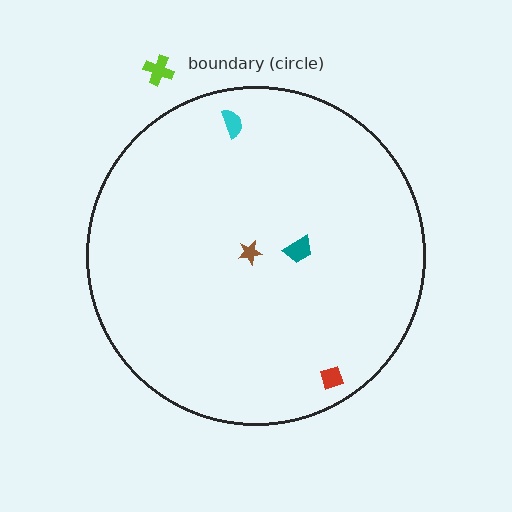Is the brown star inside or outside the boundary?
Inside.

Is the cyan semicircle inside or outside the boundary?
Inside.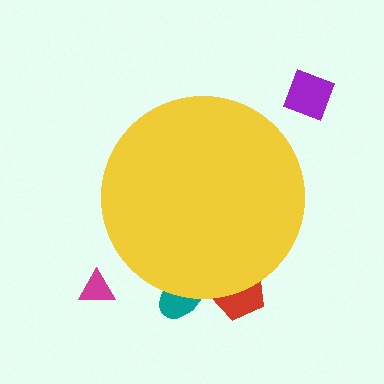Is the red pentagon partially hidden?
Yes, the red pentagon is partially hidden behind the yellow circle.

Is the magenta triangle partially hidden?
No, the magenta triangle is fully visible.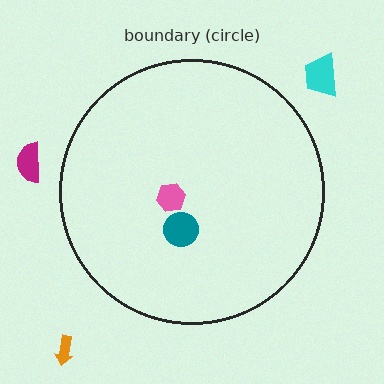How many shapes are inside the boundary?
2 inside, 3 outside.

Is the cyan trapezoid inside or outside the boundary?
Outside.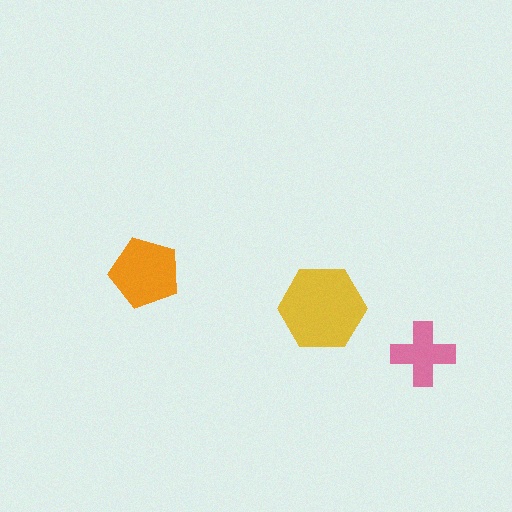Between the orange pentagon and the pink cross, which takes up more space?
The orange pentagon.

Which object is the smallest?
The pink cross.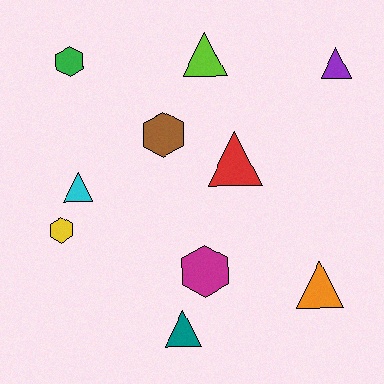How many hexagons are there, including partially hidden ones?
There are 4 hexagons.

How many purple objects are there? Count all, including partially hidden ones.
There is 1 purple object.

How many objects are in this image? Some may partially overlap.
There are 10 objects.